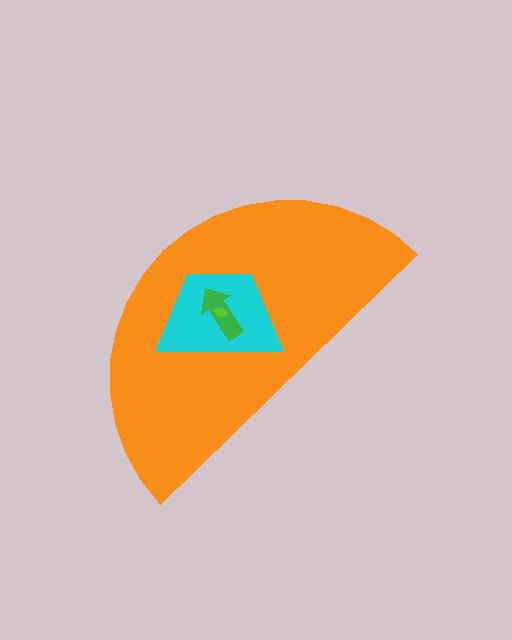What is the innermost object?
The lime ellipse.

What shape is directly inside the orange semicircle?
The cyan trapezoid.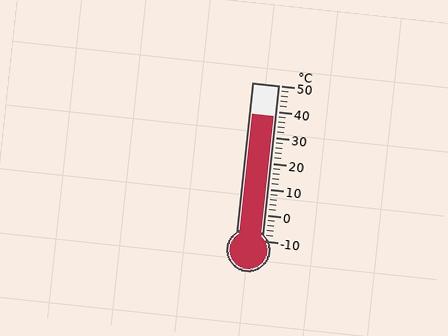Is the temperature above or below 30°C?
The temperature is above 30°C.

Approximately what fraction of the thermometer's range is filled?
The thermometer is filled to approximately 80% of its range.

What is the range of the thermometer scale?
The thermometer scale ranges from -10°C to 50°C.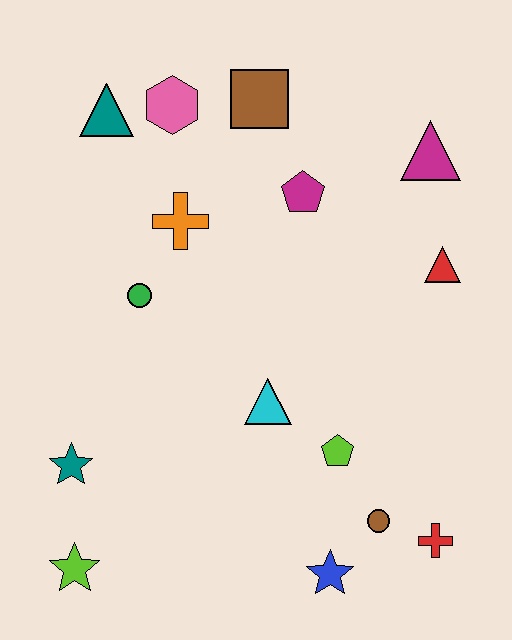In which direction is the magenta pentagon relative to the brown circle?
The magenta pentagon is above the brown circle.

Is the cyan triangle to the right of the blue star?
No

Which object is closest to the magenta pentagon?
The brown square is closest to the magenta pentagon.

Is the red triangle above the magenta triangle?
No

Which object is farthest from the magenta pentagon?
The lime star is farthest from the magenta pentagon.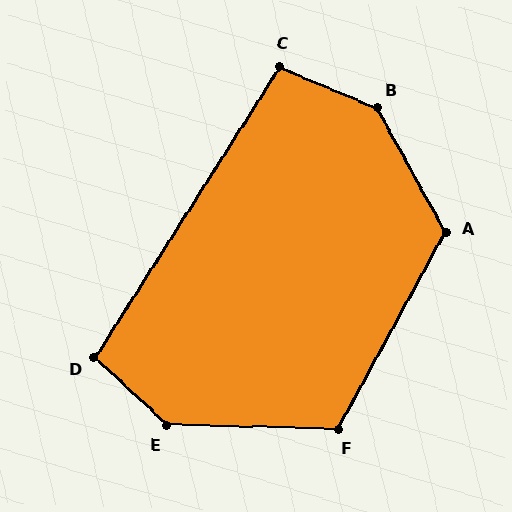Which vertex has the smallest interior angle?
C, at approximately 99 degrees.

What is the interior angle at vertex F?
Approximately 118 degrees (obtuse).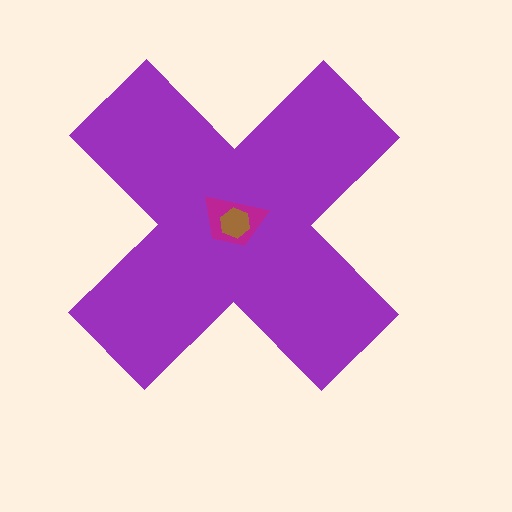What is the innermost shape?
The brown hexagon.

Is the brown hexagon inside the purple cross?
Yes.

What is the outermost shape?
The purple cross.